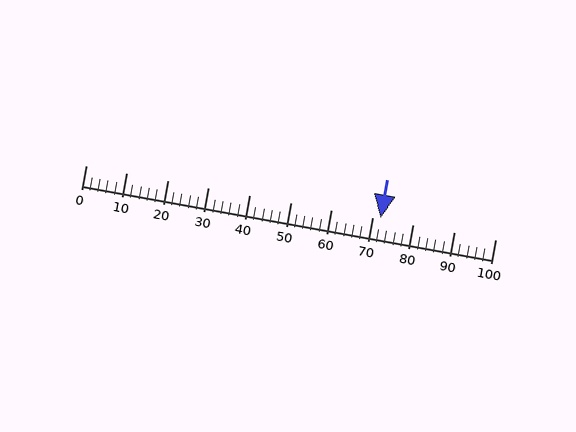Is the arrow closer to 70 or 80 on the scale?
The arrow is closer to 70.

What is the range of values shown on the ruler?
The ruler shows values from 0 to 100.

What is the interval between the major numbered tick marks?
The major tick marks are spaced 10 units apart.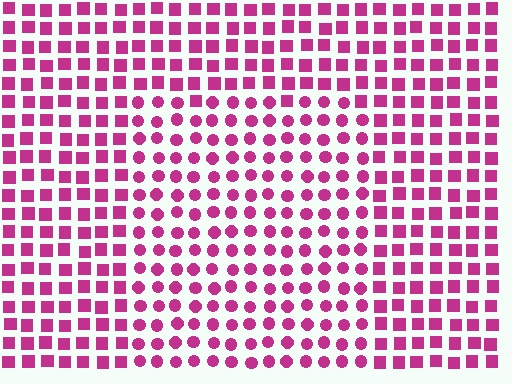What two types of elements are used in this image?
The image uses circles inside the rectangle region and squares outside it.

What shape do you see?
I see a rectangle.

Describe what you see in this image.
The image is filled with small magenta elements arranged in a uniform grid. A rectangle-shaped region contains circles, while the surrounding area contains squares. The boundary is defined purely by the change in element shape.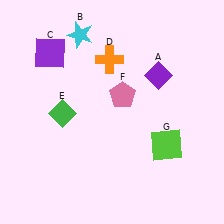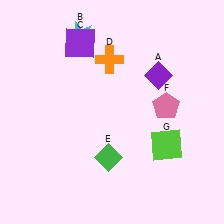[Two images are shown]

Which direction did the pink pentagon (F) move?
The pink pentagon (F) moved right.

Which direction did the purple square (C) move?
The purple square (C) moved right.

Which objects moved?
The objects that moved are: the purple square (C), the green diamond (E), the pink pentagon (F).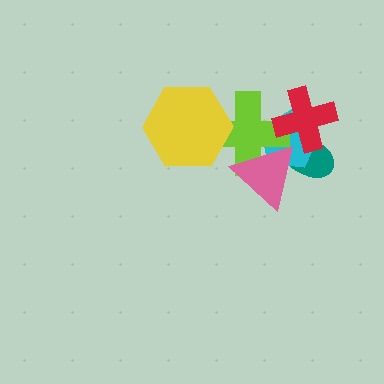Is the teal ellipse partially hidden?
Yes, it is partially covered by another shape.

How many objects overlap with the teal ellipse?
3 objects overlap with the teal ellipse.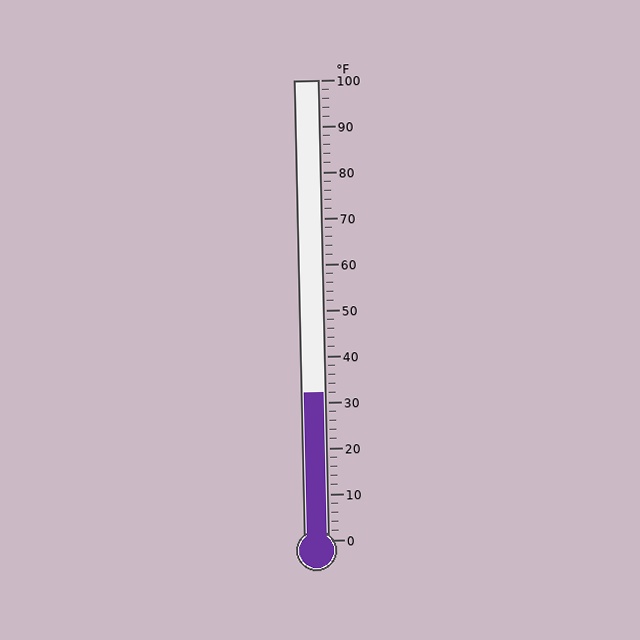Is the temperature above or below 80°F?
The temperature is below 80°F.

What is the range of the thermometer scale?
The thermometer scale ranges from 0°F to 100°F.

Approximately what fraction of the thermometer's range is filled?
The thermometer is filled to approximately 30% of its range.